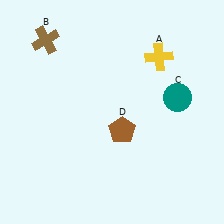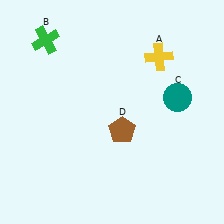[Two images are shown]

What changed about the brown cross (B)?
In Image 1, B is brown. In Image 2, it changed to green.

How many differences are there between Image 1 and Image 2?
There is 1 difference between the two images.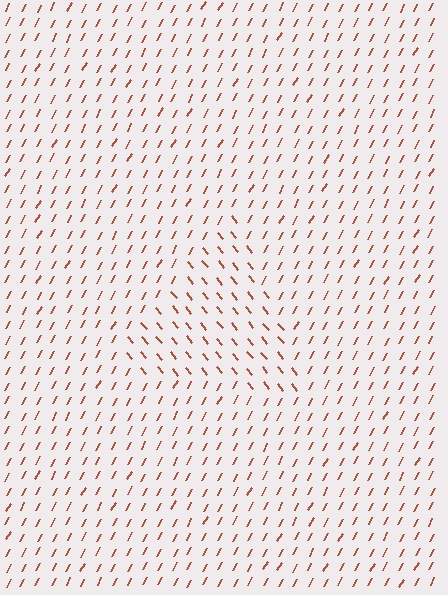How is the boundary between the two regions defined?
The boundary is defined purely by a change in line orientation (approximately 68 degrees difference). All lines are the same color and thickness.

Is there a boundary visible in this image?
Yes, there is a texture boundary formed by a change in line orientation.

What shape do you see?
I see a triangle.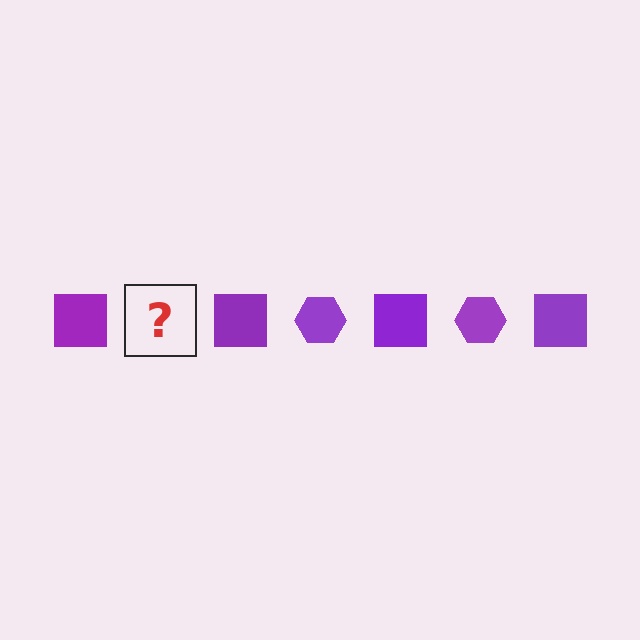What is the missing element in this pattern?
The missing element is a purple hexagon.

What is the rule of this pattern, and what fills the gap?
The rule is that the pattern cycles through square, hexagon shapes in purple. The gap should be filled with a purple hexagon.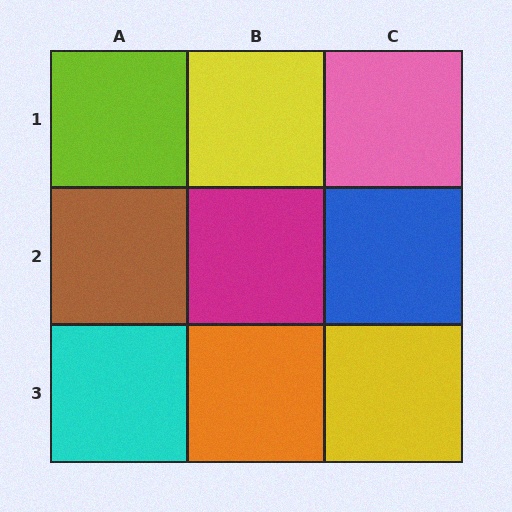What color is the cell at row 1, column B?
Yellow.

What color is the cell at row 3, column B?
Orange.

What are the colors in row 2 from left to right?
Brown, magenta, blue.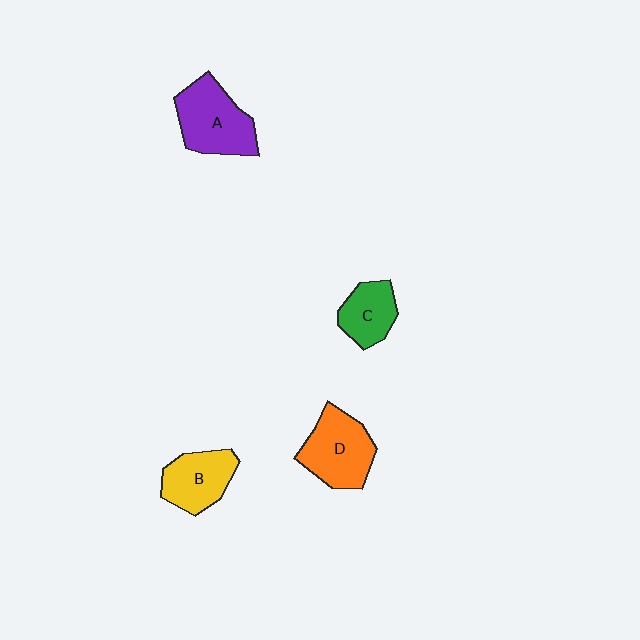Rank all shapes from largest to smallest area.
From largest to smallest: A (purple), D (orange), B (yellow), C (green).